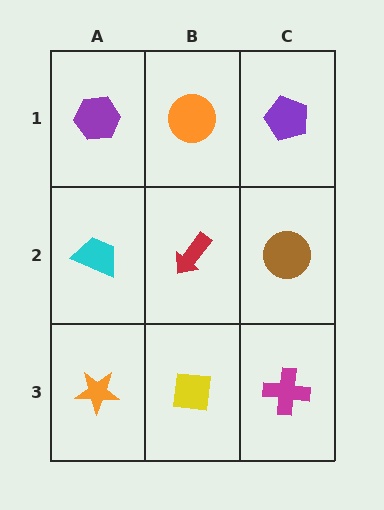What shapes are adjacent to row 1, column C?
A brown circle (row 2, column C), an orange circle (row 1, column B).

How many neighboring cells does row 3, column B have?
3.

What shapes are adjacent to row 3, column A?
A cyan trapezoid (row 2, column A), a yellow square (row 3, column B).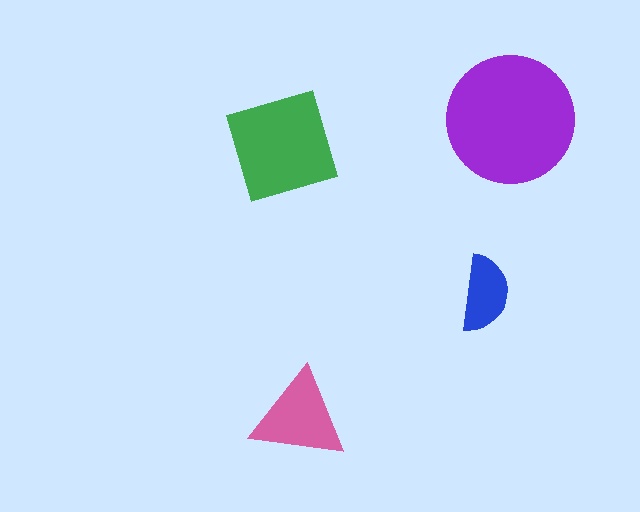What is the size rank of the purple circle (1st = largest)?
1st.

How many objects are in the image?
There are 4 objects in the image.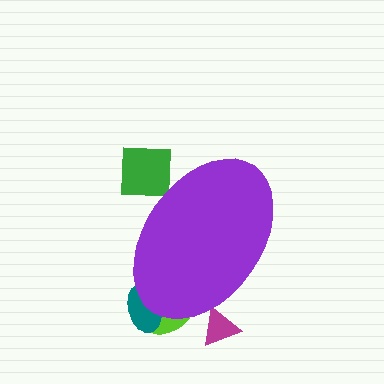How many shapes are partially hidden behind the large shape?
4 shapes are partially hidden.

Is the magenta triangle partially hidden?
Yes, the magenta triangle is partially hidden behind the purple ellipse.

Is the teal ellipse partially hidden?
Yes, the teal ellipse is partially hidden behind the purple ellipse.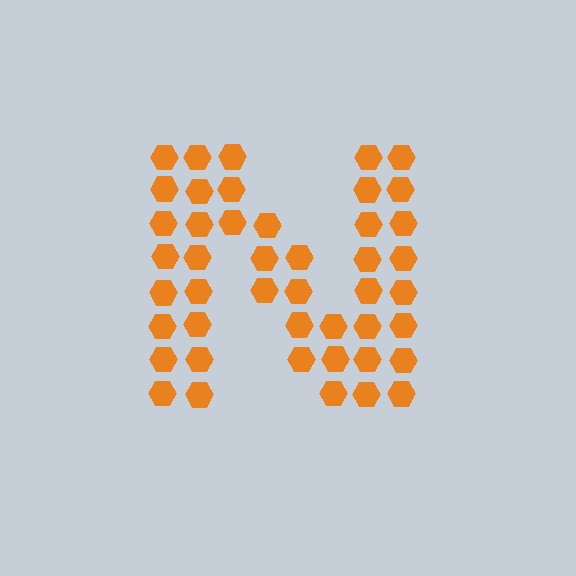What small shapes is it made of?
It is made of small hexagons.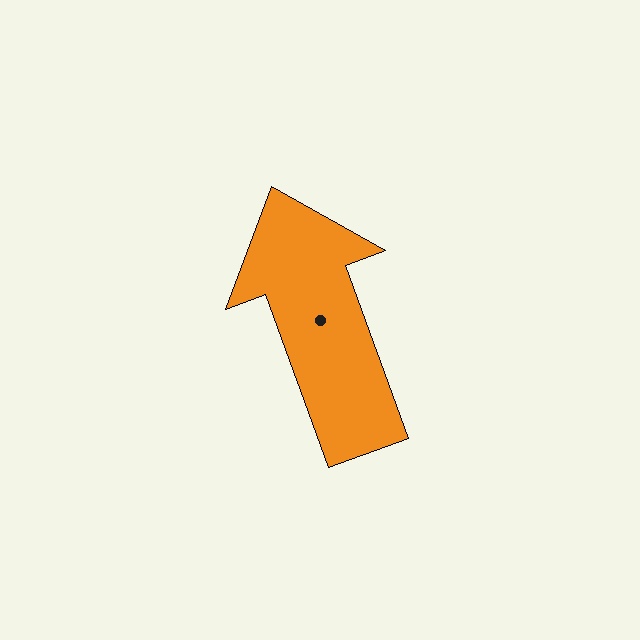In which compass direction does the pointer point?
North.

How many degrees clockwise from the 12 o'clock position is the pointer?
Approximately 340 degrees.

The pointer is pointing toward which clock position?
Roughly 11 o'clock.